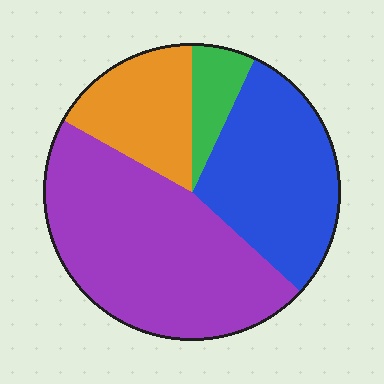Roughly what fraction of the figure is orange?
Orange takes up about one sixth (1/6) of the figure.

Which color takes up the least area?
Green, at roughly 5%.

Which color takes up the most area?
Purple, at roughly 45%.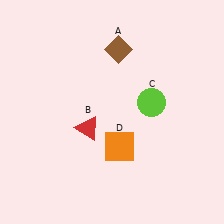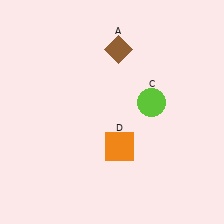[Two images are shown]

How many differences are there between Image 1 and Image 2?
There is 1 difference between the two images.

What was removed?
The red triangle (B) was removed in Image 2.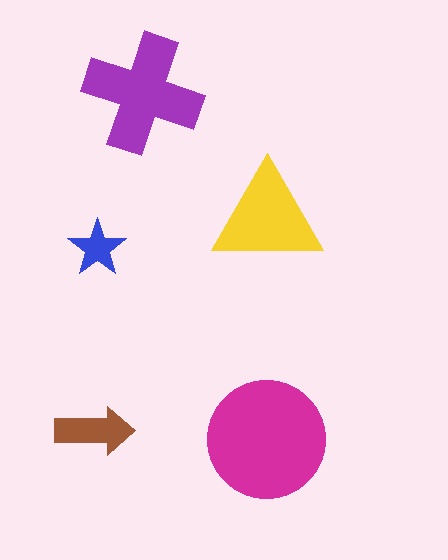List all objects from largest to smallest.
The magenta circle, the purple cross, the yellow triangle, the brown arrow, the blue star.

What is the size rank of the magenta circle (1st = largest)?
1st.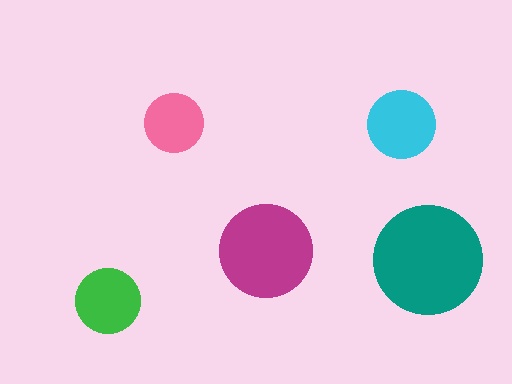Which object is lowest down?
The green circle is bottommost.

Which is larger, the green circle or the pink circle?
The green one.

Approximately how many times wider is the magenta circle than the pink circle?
About 1.5 times wider.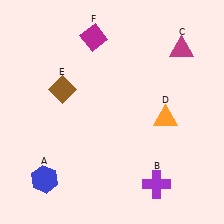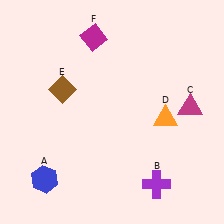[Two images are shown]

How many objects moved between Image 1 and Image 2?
1 object moved between the two images.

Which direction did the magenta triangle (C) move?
The magenta triangle (C) moved down.